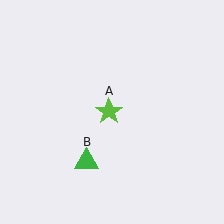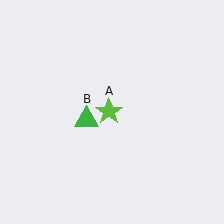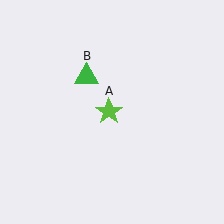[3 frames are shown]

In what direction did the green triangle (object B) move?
The green triangle (object B) moved up.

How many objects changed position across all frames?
1 object changed position: green triangle (object B).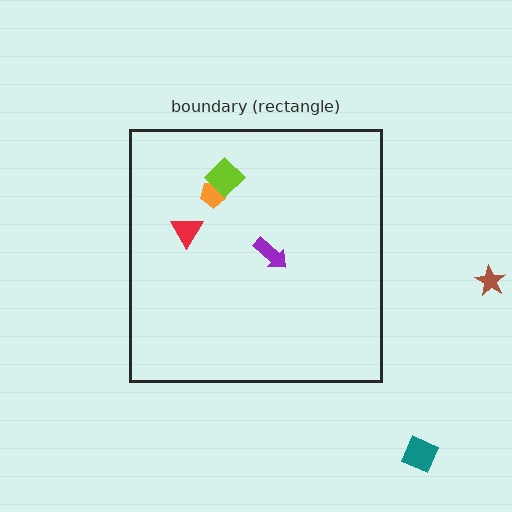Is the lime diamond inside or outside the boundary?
Inside.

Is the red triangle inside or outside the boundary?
Inside.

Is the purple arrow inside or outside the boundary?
Inside.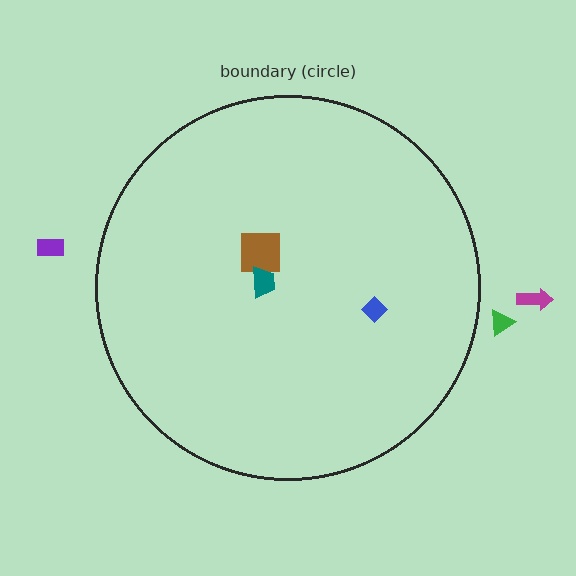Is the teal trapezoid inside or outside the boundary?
Inside.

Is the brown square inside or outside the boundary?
Inside.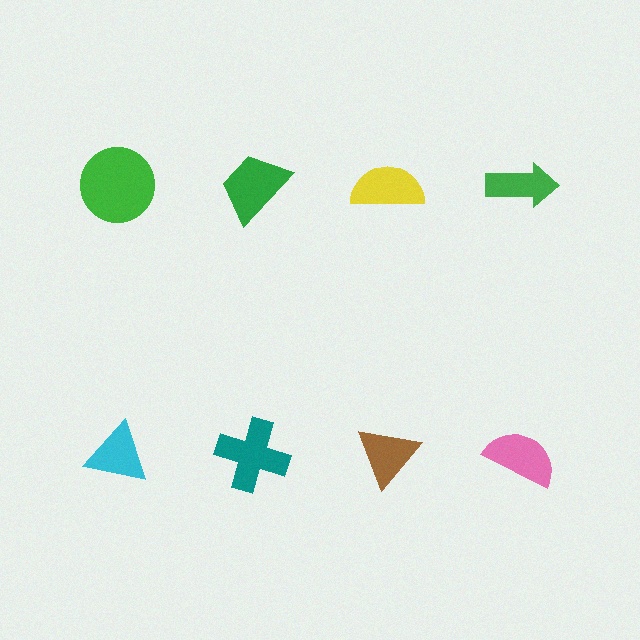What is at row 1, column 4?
A green arrow.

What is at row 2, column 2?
A teal cross.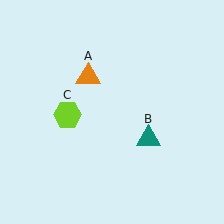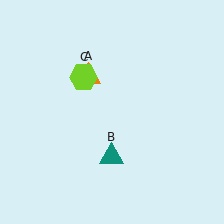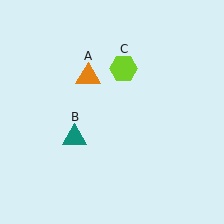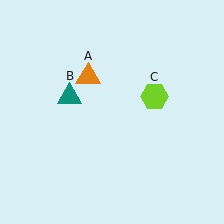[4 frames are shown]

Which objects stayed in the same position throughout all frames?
Orange triangle (object A) remained stationary.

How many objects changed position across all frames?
2 objects changed position: teal triangle (object B), lime hexagon (object C).